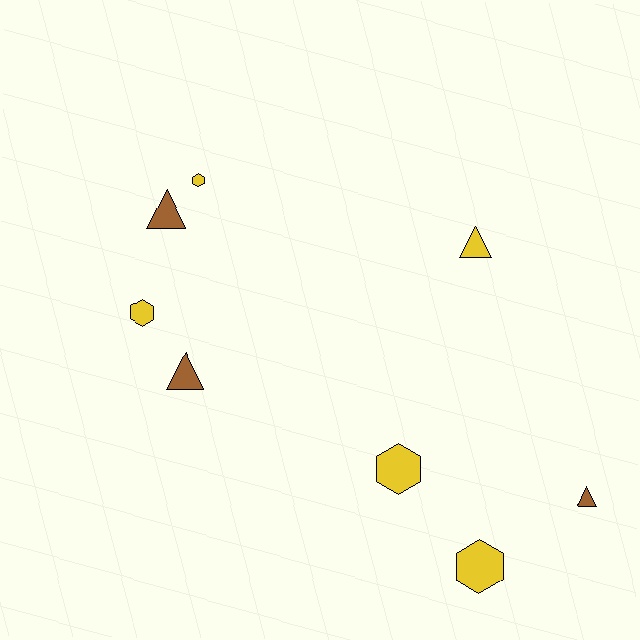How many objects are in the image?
There are 8 objects.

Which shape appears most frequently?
Triangle, with 4 objects.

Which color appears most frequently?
Yellow, with 5 objects.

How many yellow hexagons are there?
There are 4 yellow hexagons.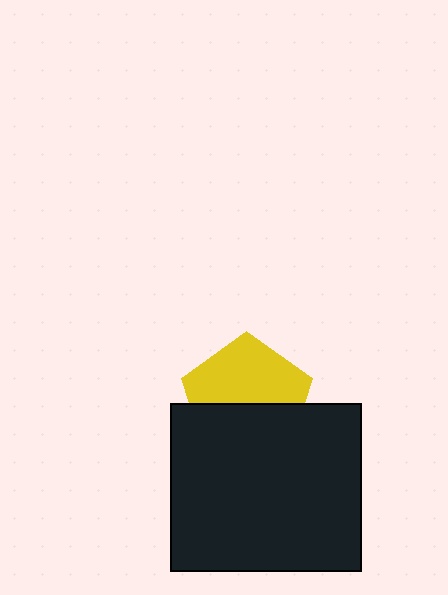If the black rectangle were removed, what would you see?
You would see the complete yellow pentagon.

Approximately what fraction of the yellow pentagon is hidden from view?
Roughly 46% of the yellow pentagon is hidden behind the black rectangle.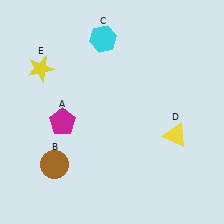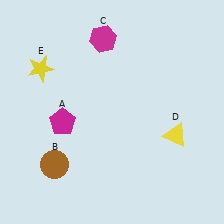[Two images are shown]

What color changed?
The hexagon (C) changed from cyan in Image 1 to magenta in Image 2.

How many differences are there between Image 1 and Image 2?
There is 1 difference between the two images.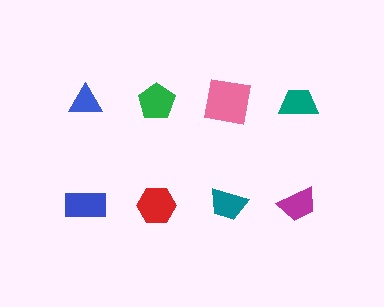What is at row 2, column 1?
A blue rectangle.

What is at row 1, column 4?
A teal trapezoid.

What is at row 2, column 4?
A magenta trapezoid.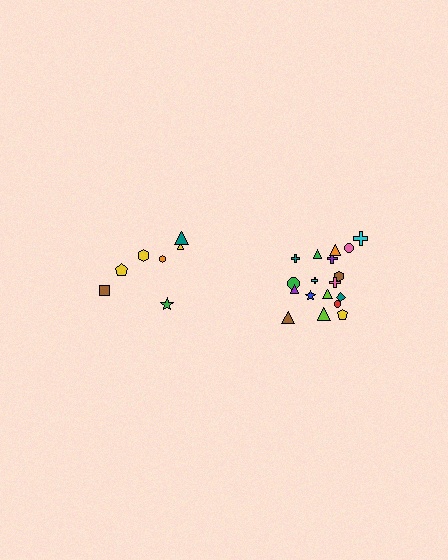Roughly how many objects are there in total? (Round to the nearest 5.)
Roughly 25 objects in total.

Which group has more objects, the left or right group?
The right group.